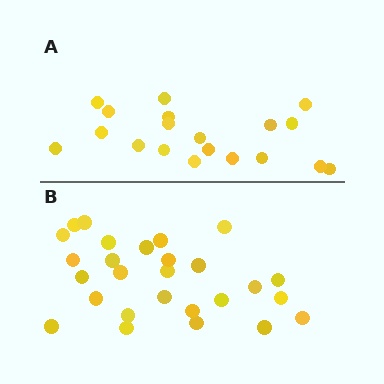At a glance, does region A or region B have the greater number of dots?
Region B (the bottom region) has more dots.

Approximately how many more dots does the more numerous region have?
Region B has roughly 8 or so more dots than region A.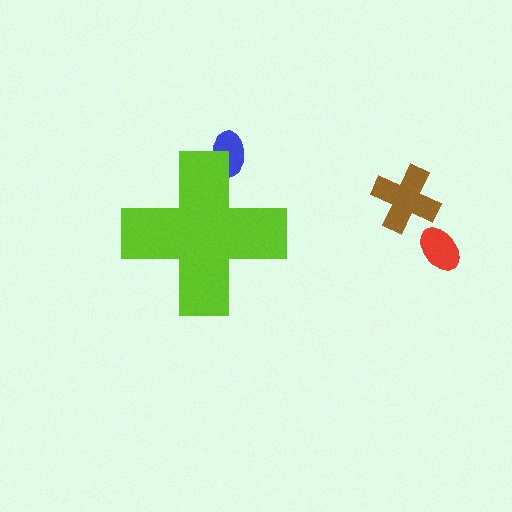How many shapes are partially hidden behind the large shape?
1 shape is partially hidden.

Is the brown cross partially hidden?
No, the brown cross is fully visible.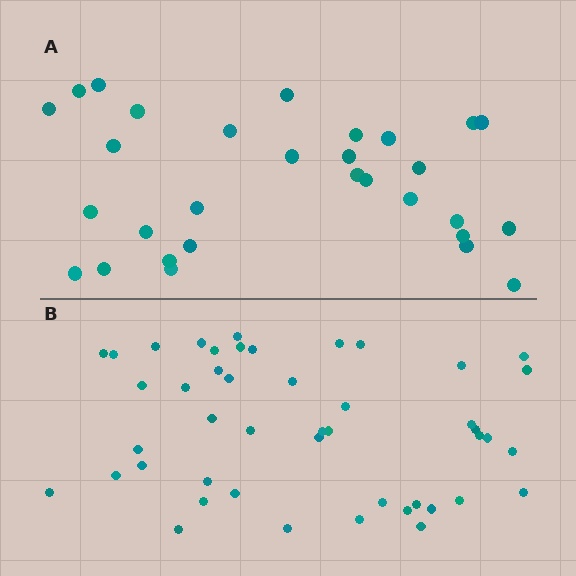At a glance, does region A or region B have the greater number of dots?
Region B (the bottom region) has more dots.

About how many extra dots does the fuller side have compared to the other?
Region B has approximately 15 more dots than region A.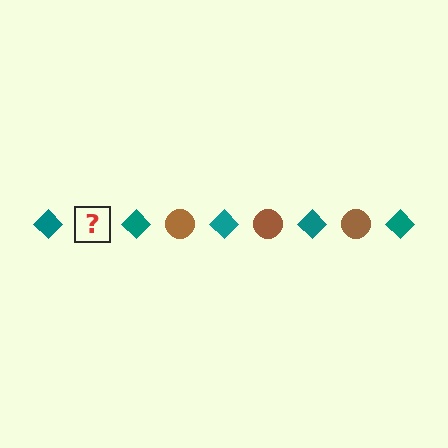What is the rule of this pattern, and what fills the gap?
The rule is that the pattern alternates between teal diamond and brown circle. The gap should be filled with a brown circle.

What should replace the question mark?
The question mark should be replaced with a brown circle.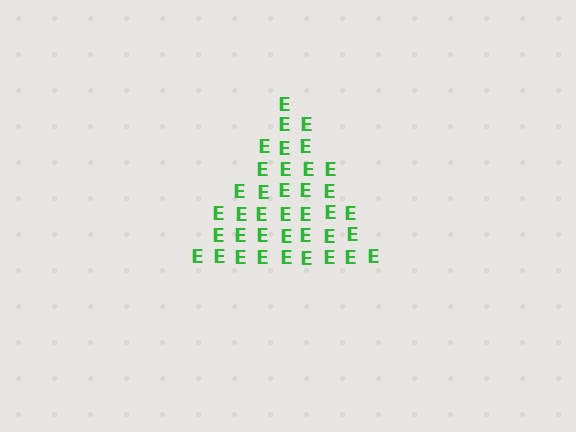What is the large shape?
The large shape is a triangle.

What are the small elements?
The small elements are letter E's.